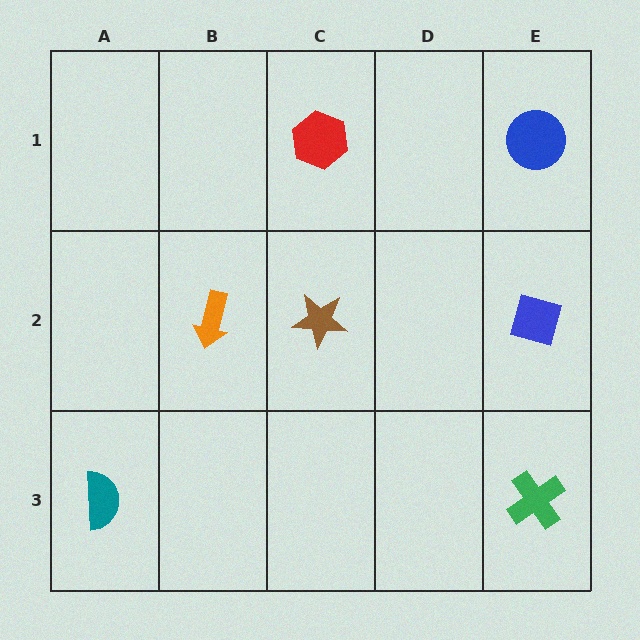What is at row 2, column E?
A blue diamond.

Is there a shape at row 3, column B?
No, that cell is empty.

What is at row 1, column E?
A blue circle.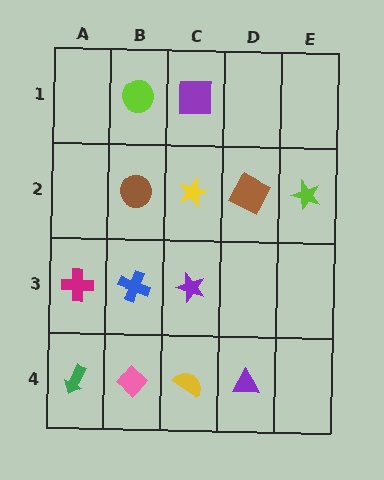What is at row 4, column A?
A green arrow.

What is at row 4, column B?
A pink diamond.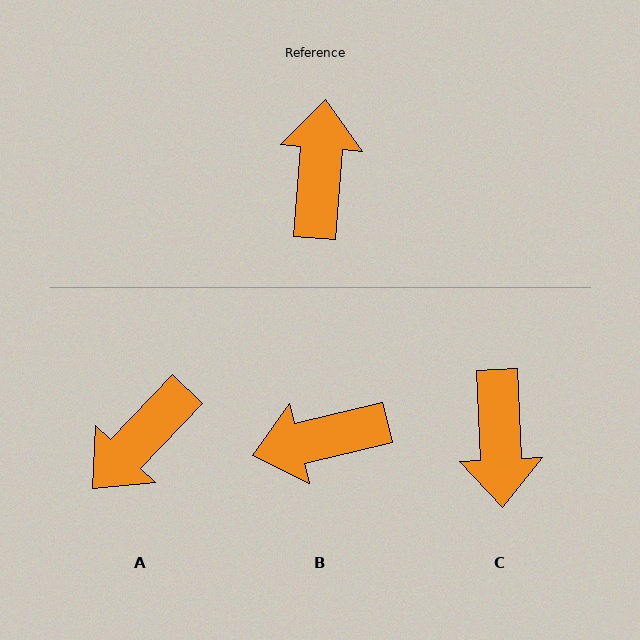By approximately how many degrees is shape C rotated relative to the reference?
Approximately 173 degrees clockwise.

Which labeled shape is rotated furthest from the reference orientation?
C, about 173 degrees away.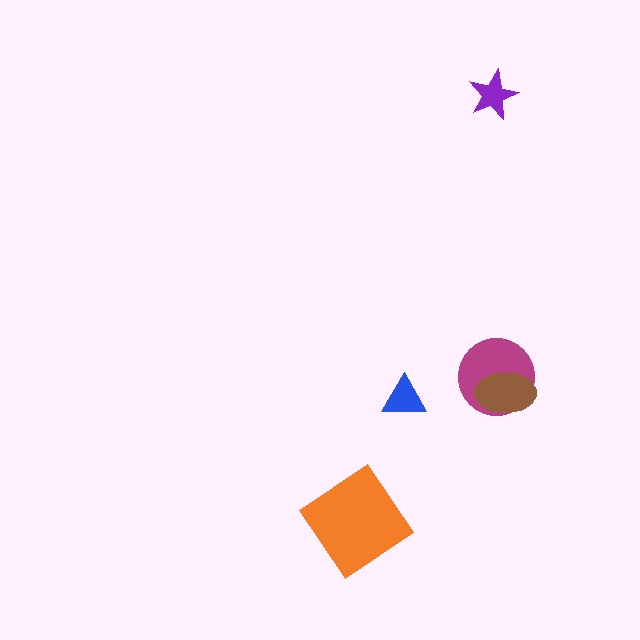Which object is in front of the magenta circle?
The brown ellipse is in front of the magenta circle.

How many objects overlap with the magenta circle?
1 object overlaps with the magenta circle.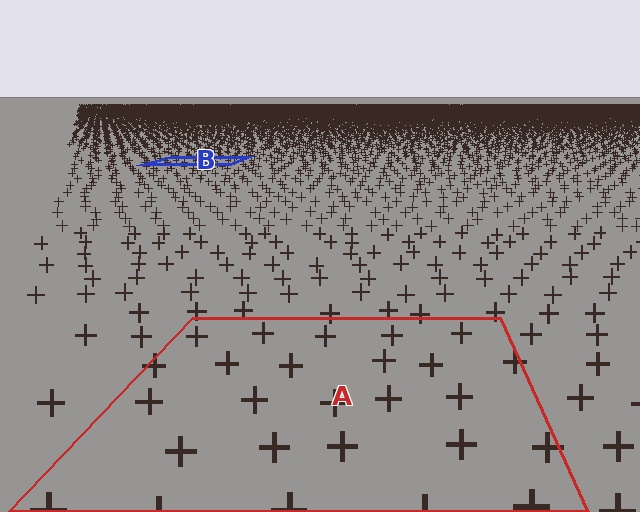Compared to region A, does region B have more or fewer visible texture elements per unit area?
Region B has more texture elements per unit area — they are packed more densely because it is farther away.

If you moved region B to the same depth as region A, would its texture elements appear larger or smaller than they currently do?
They would appear larger. At a closer depth, the same texture elements are projected at a bigger on-screen size.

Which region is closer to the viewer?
Region A is closer. The texture elements there are larger and more spread out.